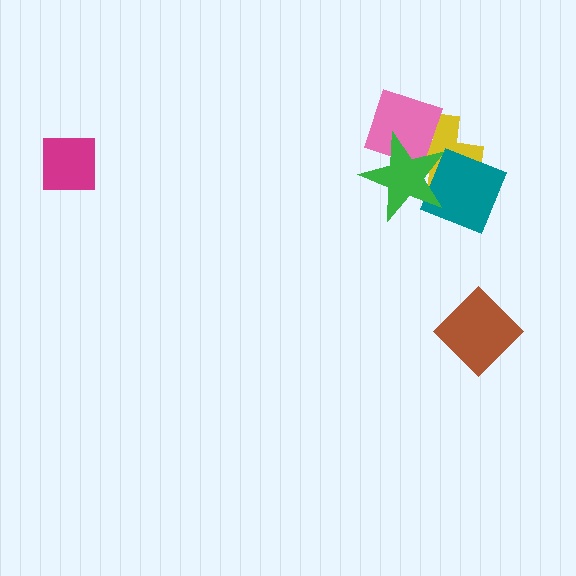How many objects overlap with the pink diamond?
2 objects overlap with the pink diamond.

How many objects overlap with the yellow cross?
3 objects overlap with the yellow cross.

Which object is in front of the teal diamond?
The green star is in front of the teal diamond.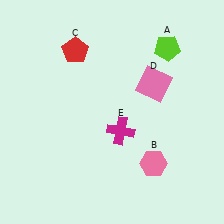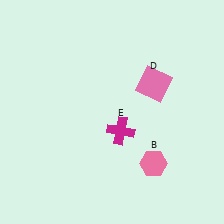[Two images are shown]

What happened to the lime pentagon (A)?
The lime pentagon (A) was removed in Image 2. It was in the top-right area of Image 1.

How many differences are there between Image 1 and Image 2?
There are 2 differences between the two images.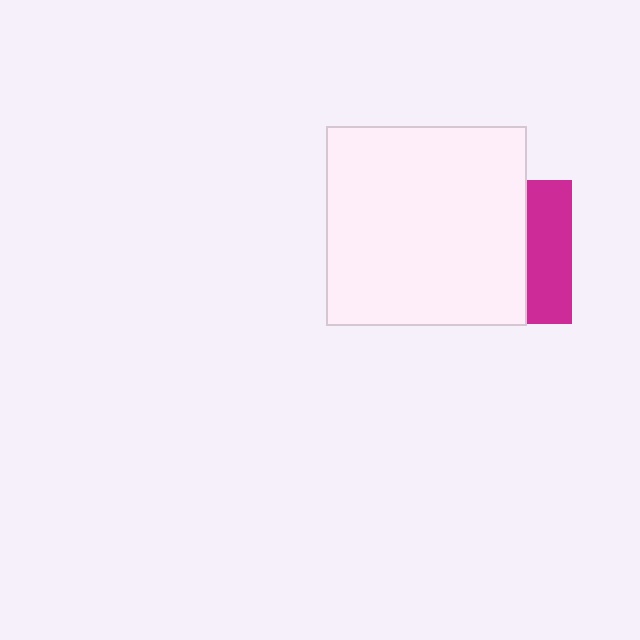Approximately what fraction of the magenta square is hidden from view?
Roughly 69% of the magenta square is hidden behind the white square.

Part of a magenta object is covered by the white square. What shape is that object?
It is a square.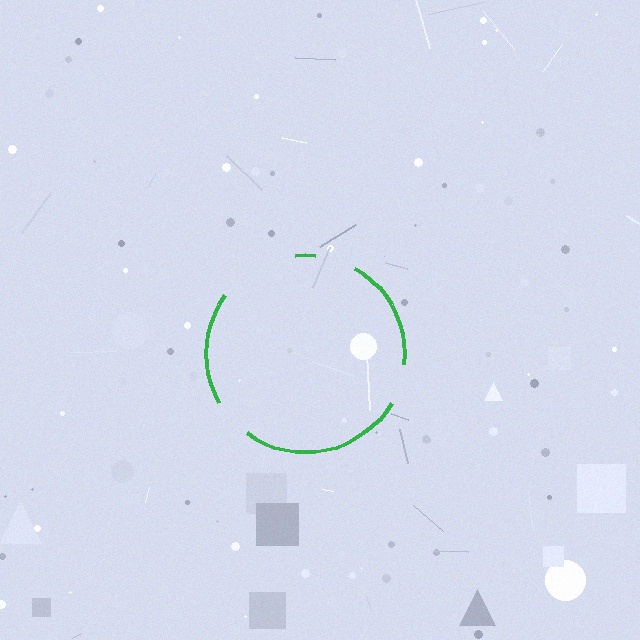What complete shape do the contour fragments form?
The contour fragments form a circle.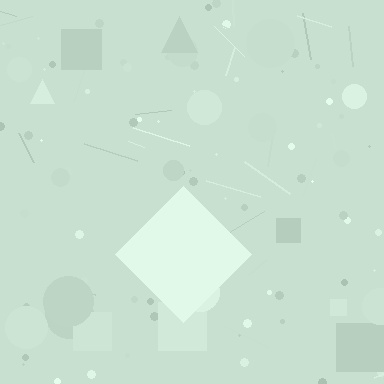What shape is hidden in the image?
A diamond is hidden in the image.